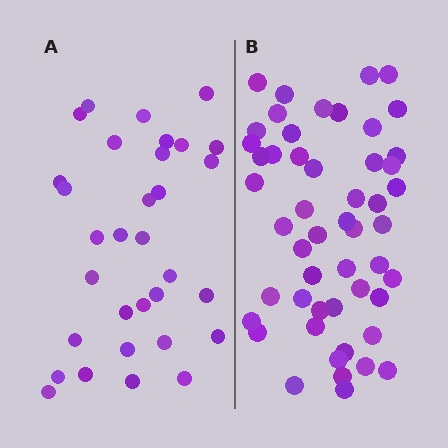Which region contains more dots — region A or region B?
Region B (the right region) has more dots.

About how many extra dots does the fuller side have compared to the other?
Region B has approximately 20 more dots than region A.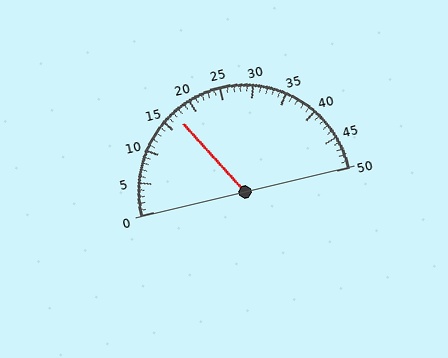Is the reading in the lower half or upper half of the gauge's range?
The reading is in the lower half of the range (0 to 50).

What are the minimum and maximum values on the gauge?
The gauge ranges from 0 to 50.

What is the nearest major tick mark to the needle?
The nearest major tick mark is 15.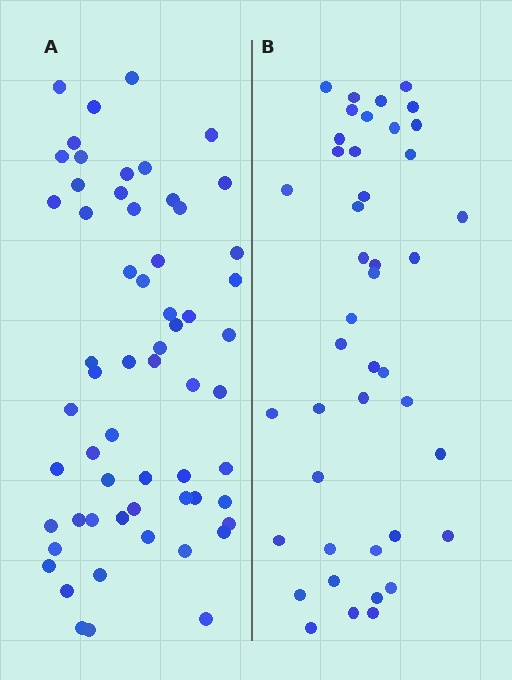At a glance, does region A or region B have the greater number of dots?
Region A (the left region) has more dots.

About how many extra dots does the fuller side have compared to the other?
Region A has approximately 15 more dots than region B.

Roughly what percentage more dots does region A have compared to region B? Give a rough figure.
About 40% more.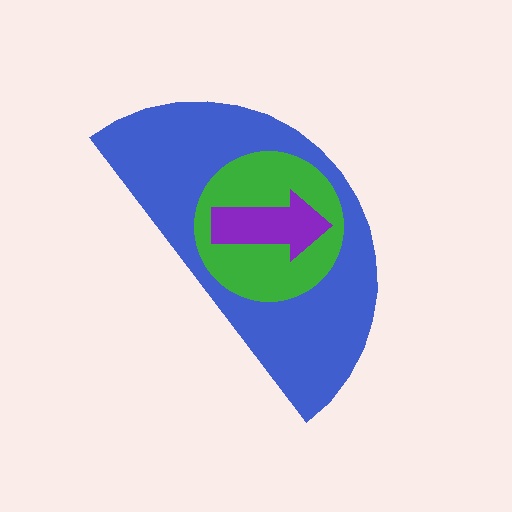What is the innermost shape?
The purple arrow.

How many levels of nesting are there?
3.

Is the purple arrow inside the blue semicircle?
Yes.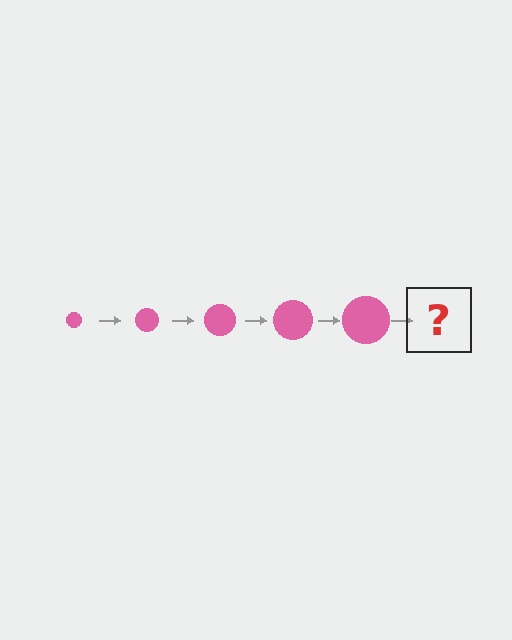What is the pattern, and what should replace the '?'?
The pattern is that the circle gets progressively larger each step. The '?' should be a pink circle, larger than the previous one.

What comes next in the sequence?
The next element should be a pink circle, larger than the previous one.